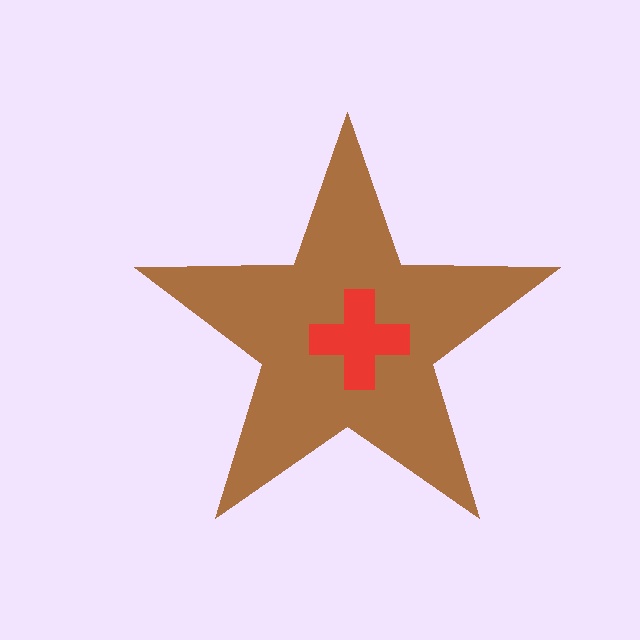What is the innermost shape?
The red cross.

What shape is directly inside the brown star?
The red cross.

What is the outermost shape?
The brown star.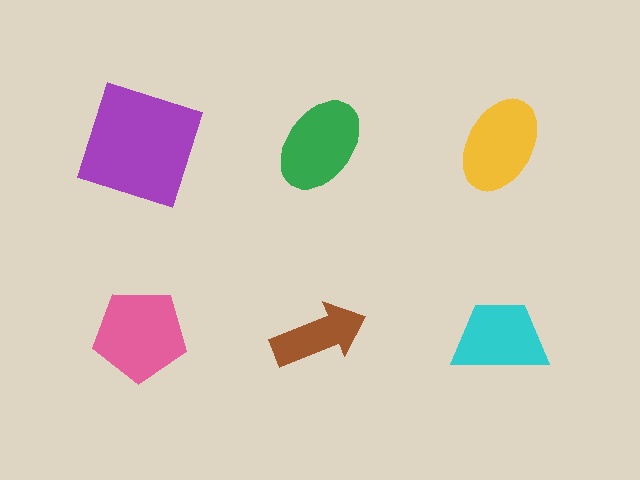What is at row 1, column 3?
A yellow ellipse.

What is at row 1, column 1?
A purple square.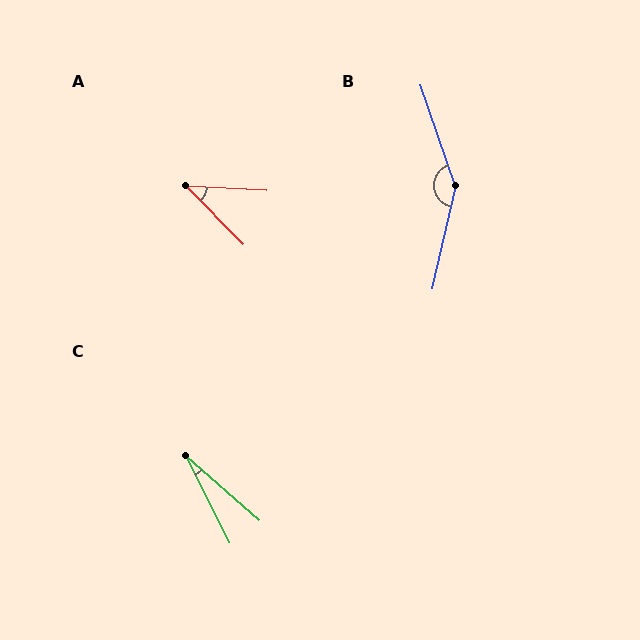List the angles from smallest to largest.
C (22°), A (43°), B (149°).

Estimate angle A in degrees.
Approximately 43 degrees.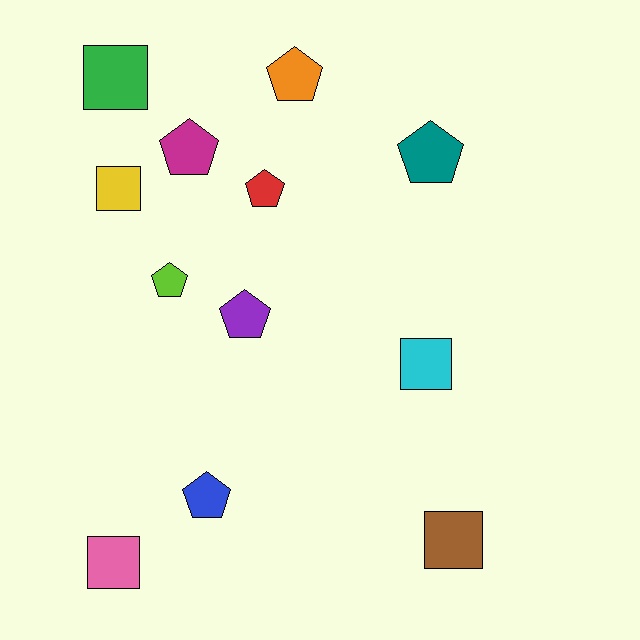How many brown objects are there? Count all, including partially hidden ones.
There is 1 brown object.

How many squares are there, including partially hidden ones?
There are 5 squares.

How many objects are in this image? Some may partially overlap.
There are 12 objects.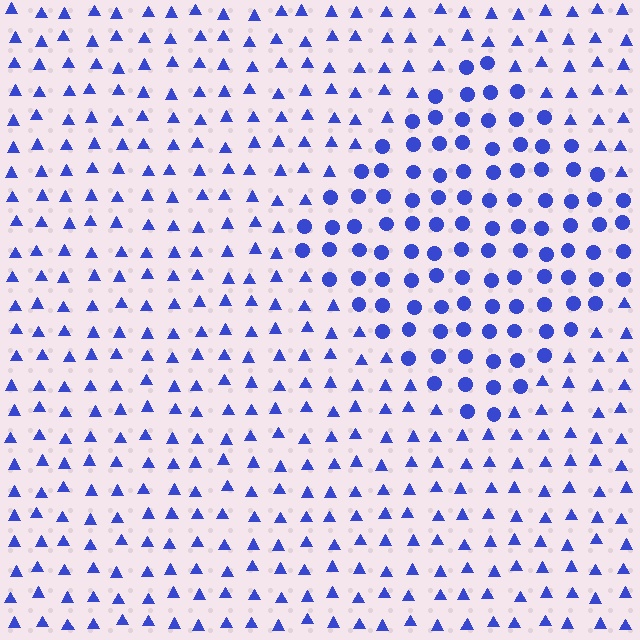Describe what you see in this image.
The image is filled with small blue elements arranged in a uniform grid. A diamond-shaped region contains circles, while the surrounding area contains triangles. The boundary is defined purely by the change in element shape.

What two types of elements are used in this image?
The image uses circles inside the diamond region and triangles outside it.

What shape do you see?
I see a diamond.